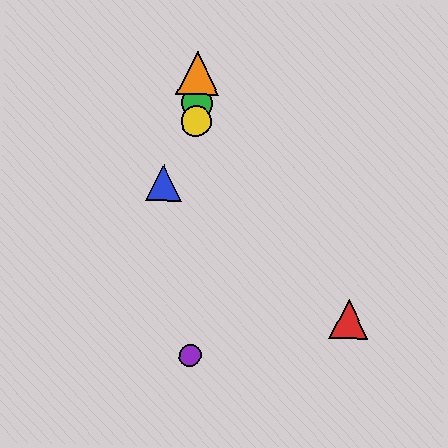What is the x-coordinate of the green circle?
The green circle is at x≈197.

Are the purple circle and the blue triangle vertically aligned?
No, the purple circle is at x≈190 and the blue triangle is at x≈163.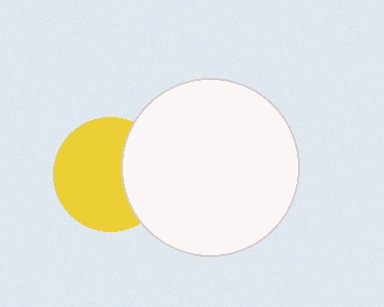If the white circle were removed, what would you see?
You would see the complete yellow circle.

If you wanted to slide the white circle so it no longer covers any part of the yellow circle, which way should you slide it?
Slide it right — that is the most direct way to separate the two shapes.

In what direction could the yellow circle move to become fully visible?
The yellow circle could move left. That would shift it out from behind the white circle entirely.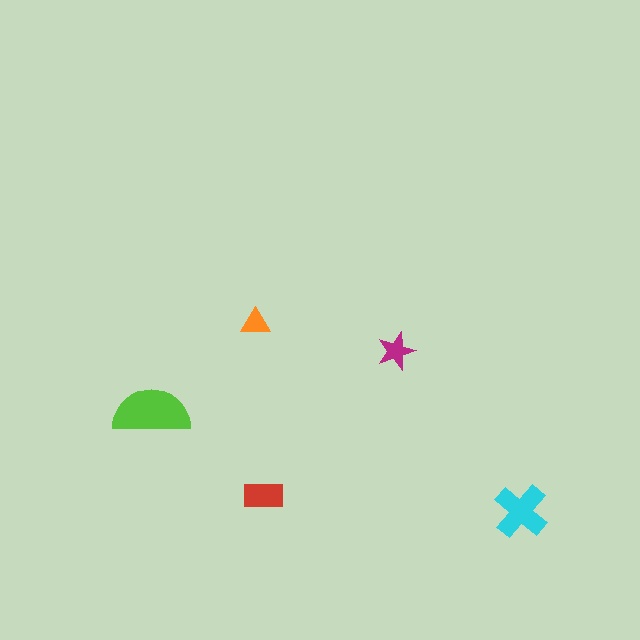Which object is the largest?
The lime semicircle.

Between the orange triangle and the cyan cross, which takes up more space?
The cyan cross.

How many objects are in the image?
There are 5 objects in the image.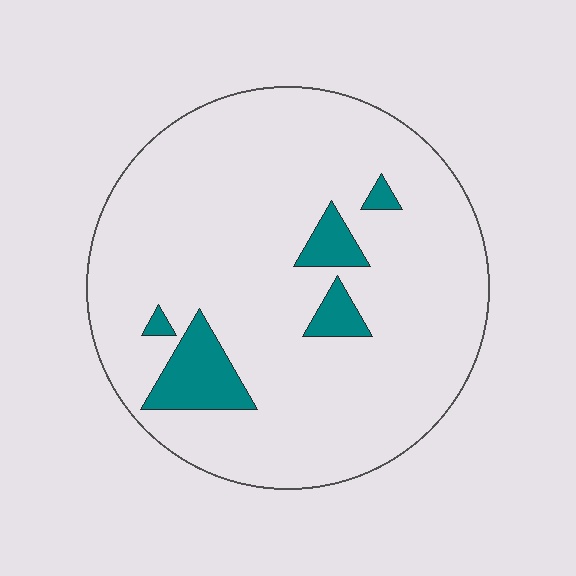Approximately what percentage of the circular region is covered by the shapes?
Approximately 10%.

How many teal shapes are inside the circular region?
5.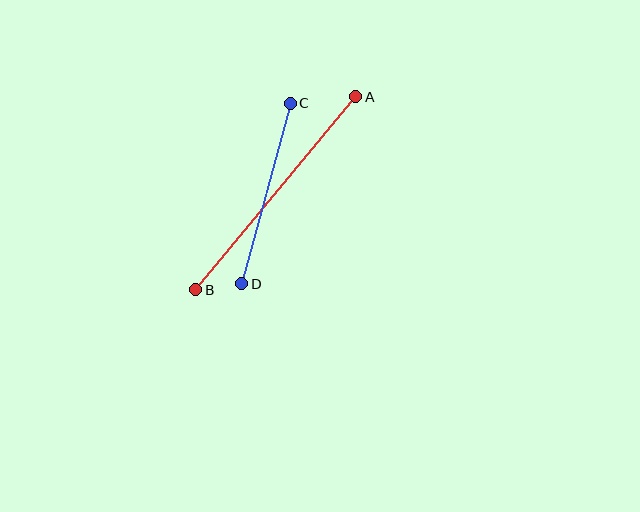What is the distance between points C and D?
The distance is approximately 187 pixels.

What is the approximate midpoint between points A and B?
The midpoint is at approximately (276, 193) pixels.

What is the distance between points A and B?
The distance is approximately 251 pixels.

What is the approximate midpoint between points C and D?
The midpoint is at approximately (266, 193) pixels.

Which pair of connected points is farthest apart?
Points A and B are farthest apart.